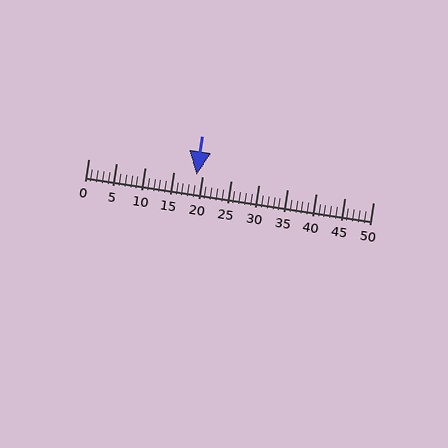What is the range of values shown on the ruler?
The ruler shows values from 0 to 50.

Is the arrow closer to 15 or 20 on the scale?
The arrow is closer to 20.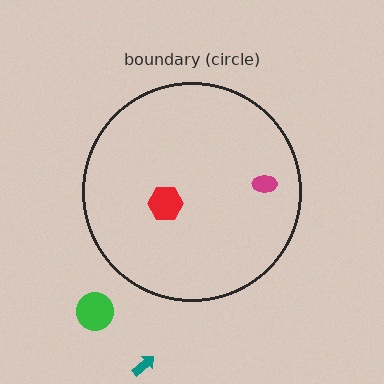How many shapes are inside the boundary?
2 inside, 2 outside.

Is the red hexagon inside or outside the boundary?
Inside.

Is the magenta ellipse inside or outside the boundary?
Inside.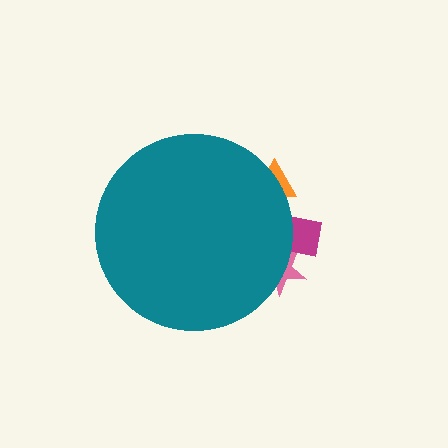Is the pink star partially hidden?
Yes, the pink star is partially hidden behind the teal circle.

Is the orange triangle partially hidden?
Yes, the orange triangle is partially hidden behind the teal circle.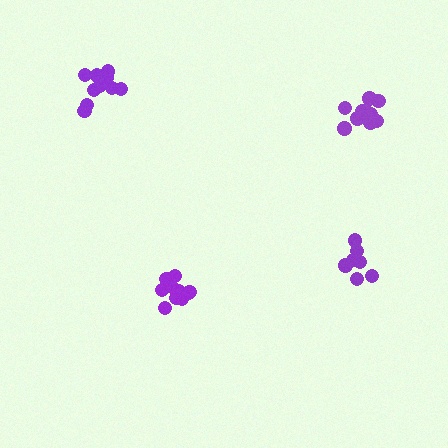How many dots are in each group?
Group 1: 7 dots, Group 2: 10 dots, Group 3: 11 dots, Group 4: 11 dots (39 total).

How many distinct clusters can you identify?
There are 4 distinct clusters.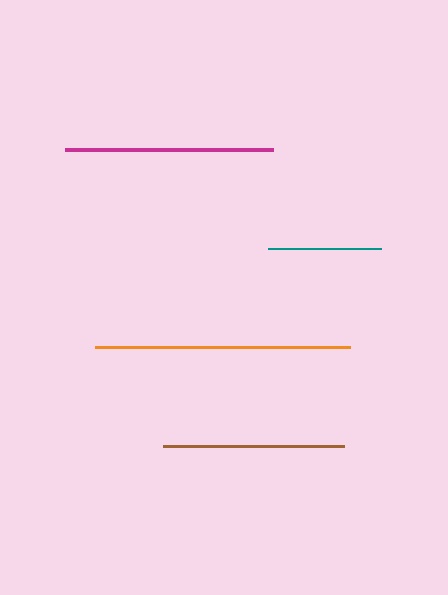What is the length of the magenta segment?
The magenta segment is approximately 209 pixels long.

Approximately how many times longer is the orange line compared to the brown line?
The orange line is approximately 1.4 times the length of the brown line.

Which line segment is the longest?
The orange line is the longest at approximately 256 pixels.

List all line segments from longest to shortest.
From longest to shortest: orange, magenta, brown, teal.